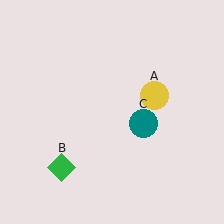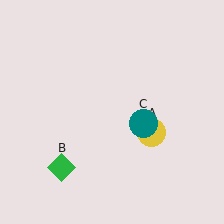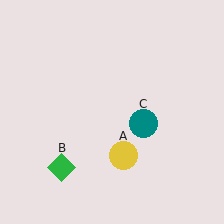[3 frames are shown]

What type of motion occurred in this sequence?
The yellow circle (object A) rotated clockwise around the center of the scene.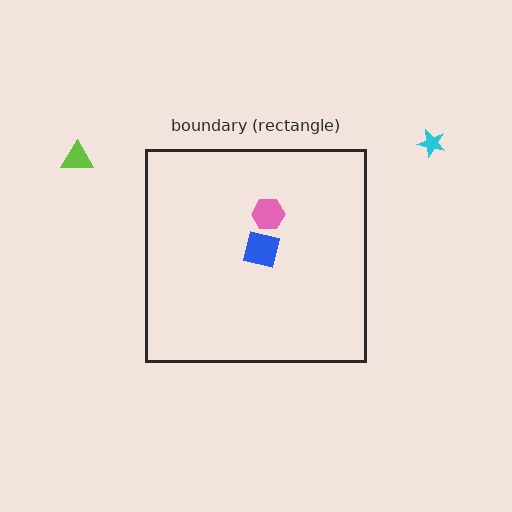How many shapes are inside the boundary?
2 inside, 2 outside.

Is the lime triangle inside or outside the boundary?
Outside.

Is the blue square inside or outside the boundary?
Inside.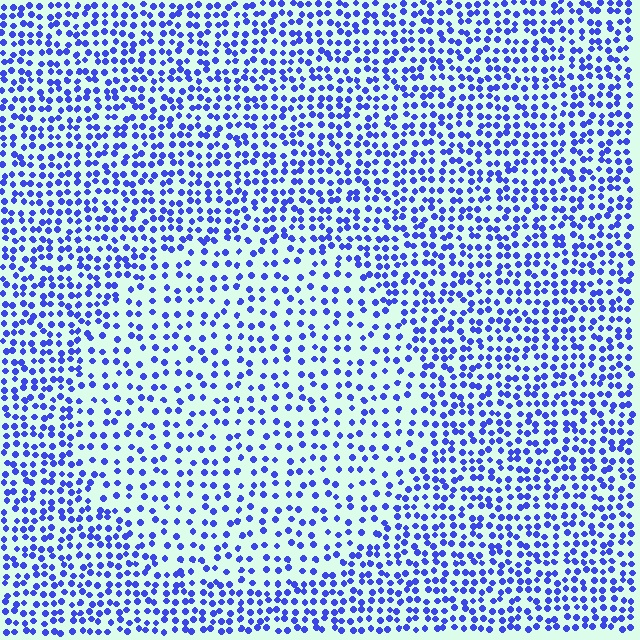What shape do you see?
I see a circle.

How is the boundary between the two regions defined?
The boundary is defined by a change in element density (approximately 1.7x ratio). All elements are the same color, size, and shape.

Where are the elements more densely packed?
The elements are more densely packed outside the circle boundary.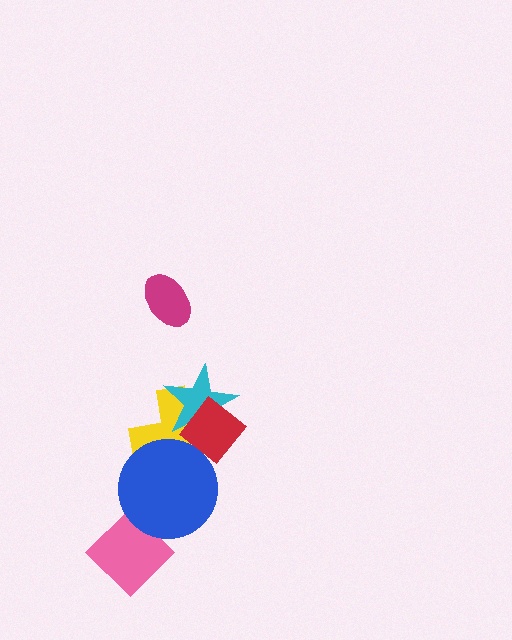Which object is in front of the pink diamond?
The blue circle is in front of the pink diamond.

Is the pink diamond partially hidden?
Yes, it is partially covered by another shape.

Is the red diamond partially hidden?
Yes, it is partially covered by another shape.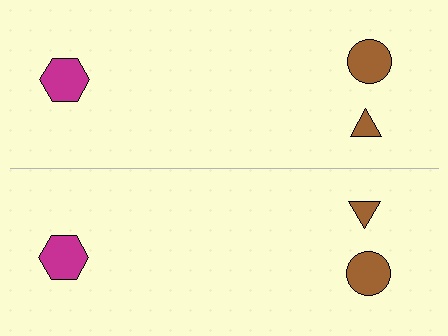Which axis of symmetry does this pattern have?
The pattern has a horizontal axis of symmetry running through the center of the image.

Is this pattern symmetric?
Yes, this pattern has bilateral (reflection) symmetry.